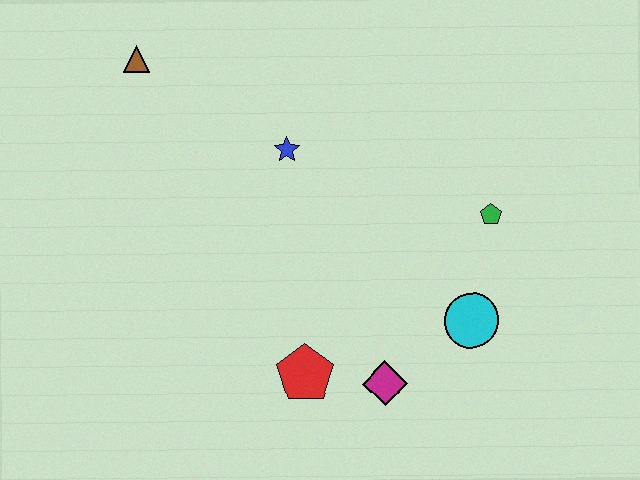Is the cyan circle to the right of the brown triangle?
Yes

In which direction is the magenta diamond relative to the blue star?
The magenta diamond is below the blue star.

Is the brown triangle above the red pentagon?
Yes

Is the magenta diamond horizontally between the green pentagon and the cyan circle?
No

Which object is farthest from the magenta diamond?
The brown triangle is farthest from the magenta diamond.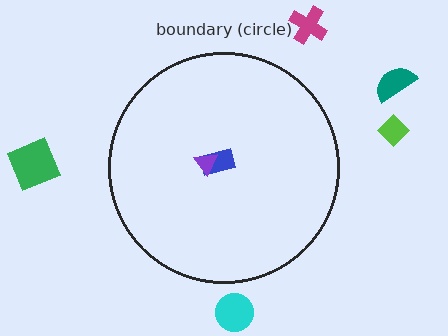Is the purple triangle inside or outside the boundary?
Inside.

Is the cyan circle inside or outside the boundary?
Outside.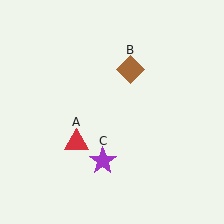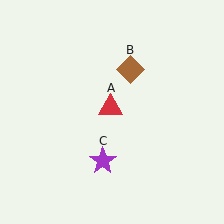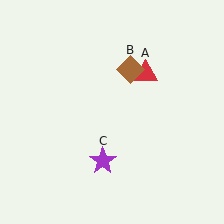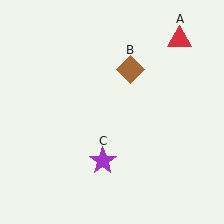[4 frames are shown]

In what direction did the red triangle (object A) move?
The red triangle (object A) moved up and to the right.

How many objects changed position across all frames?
1 object changed position: red triangle (object A).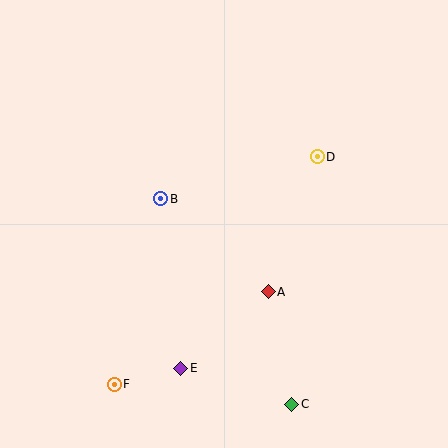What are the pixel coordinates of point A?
Point A is at (268, 292).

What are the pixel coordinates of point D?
Point D is at (317, 157).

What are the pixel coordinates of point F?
Point F is at (114, 384).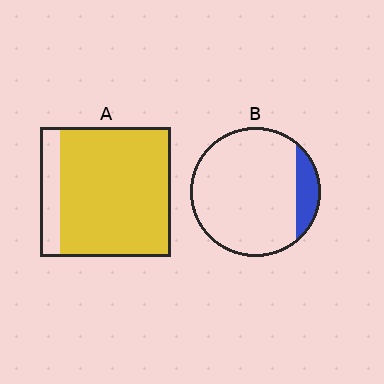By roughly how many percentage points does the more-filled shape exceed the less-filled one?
By roughly 70 percentage points (A over B).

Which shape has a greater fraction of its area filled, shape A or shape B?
Shape A.